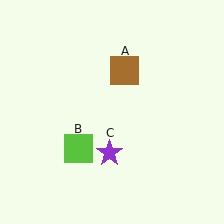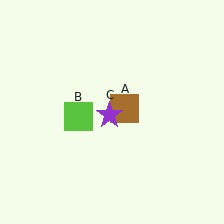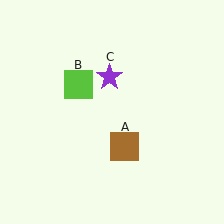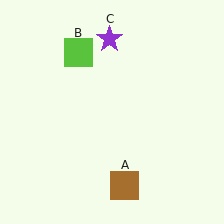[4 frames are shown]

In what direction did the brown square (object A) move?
The brown square (object A) moved down.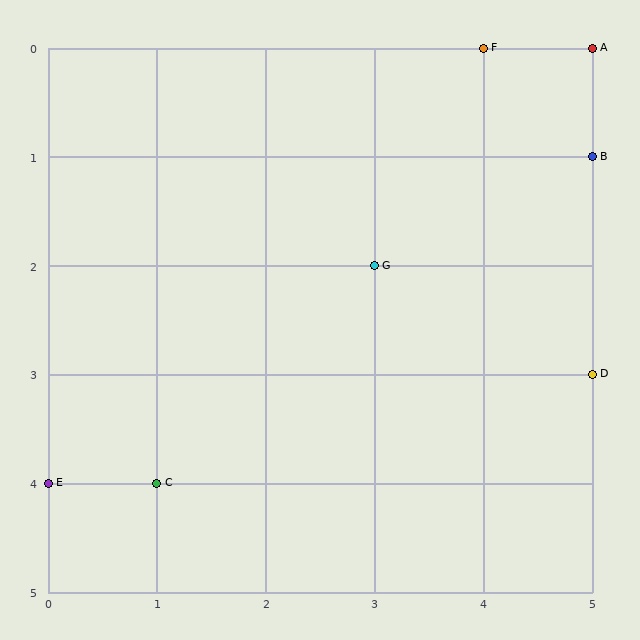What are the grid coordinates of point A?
Point A is at grid coordinates (5, 0).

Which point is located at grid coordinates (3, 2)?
Point G is at (3, 2).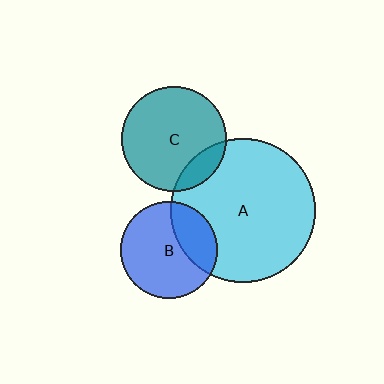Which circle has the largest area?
Circle A (cyan).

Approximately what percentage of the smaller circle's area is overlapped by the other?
Approximately 30%.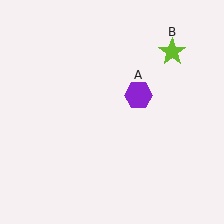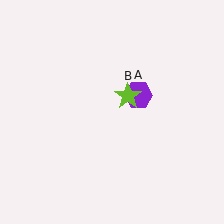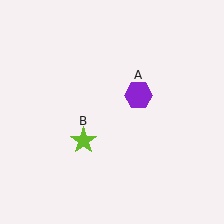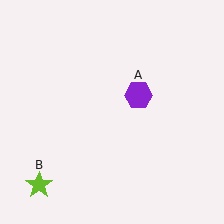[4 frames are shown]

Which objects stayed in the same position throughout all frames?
Purple hexagon (object A) remained stationary.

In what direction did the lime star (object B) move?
The lime star (object B) moved down and to the left.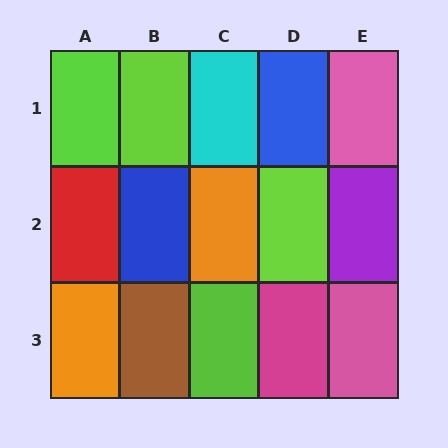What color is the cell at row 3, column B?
Brown.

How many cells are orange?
2 cells are orange.